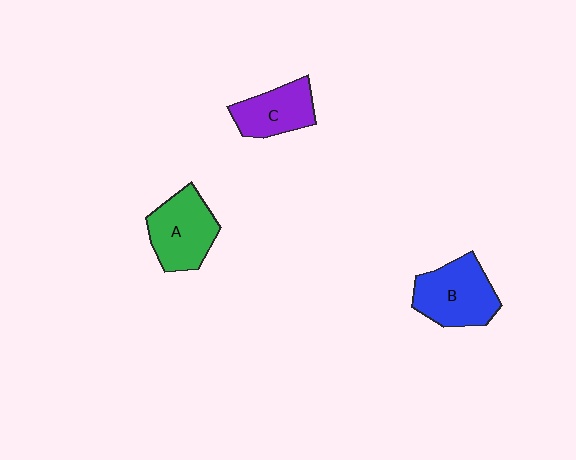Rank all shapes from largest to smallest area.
From largest to smallest: B (blue), A (green), C (purple).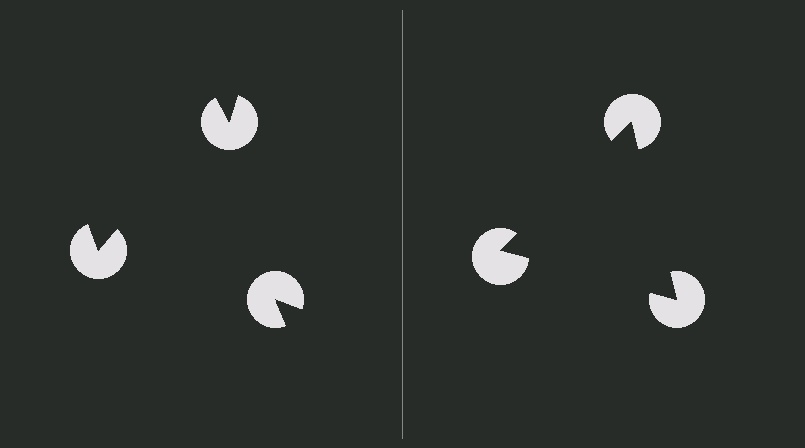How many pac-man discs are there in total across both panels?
6 — 3 on each side.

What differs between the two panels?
The pac-man discs are positioned identically on both sides; only the wedge orientations differ. On the right they align to a triangle; on the left they are misaligned.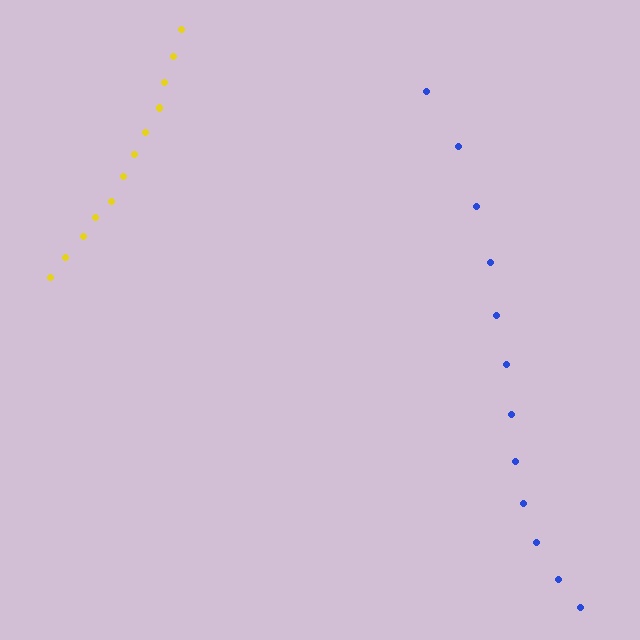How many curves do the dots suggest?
There are 2 distinct paths.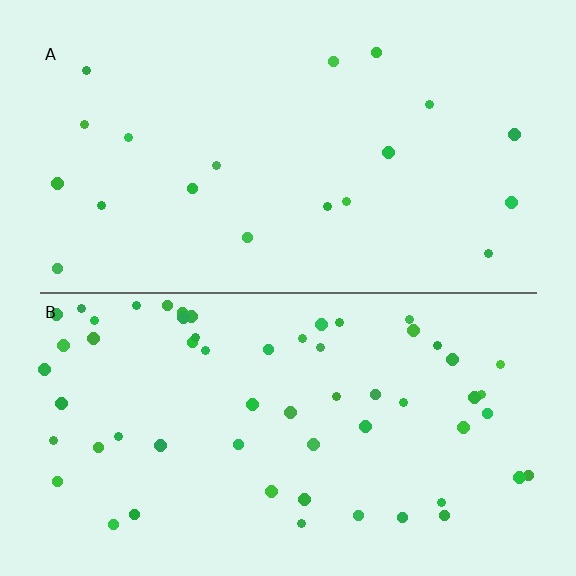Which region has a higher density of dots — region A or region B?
B (the bottom).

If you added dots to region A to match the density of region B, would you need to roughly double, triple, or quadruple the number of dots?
Approximately triple.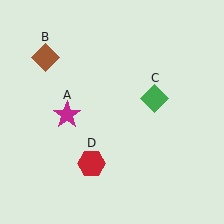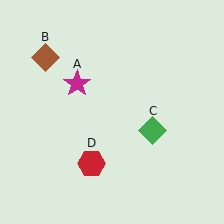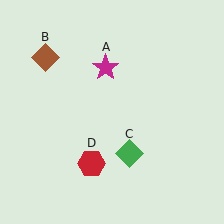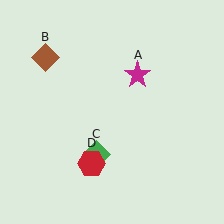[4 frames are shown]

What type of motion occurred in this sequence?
The magenta star (object A), green diamond (object C) rotated clockwise around the center of the scene.